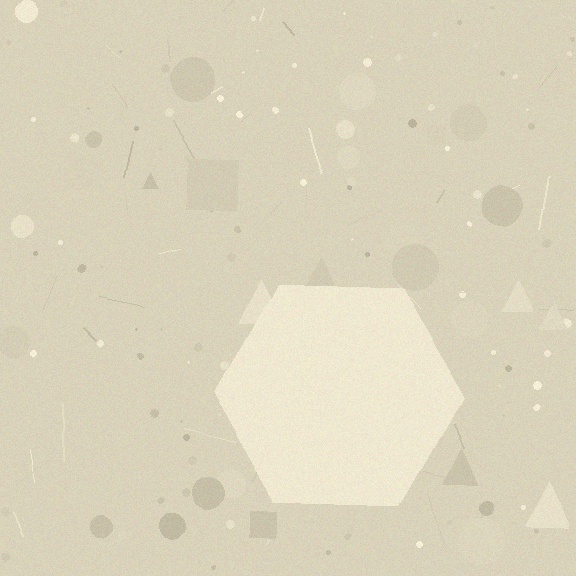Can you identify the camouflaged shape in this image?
The camouflaged shape is a hexagon.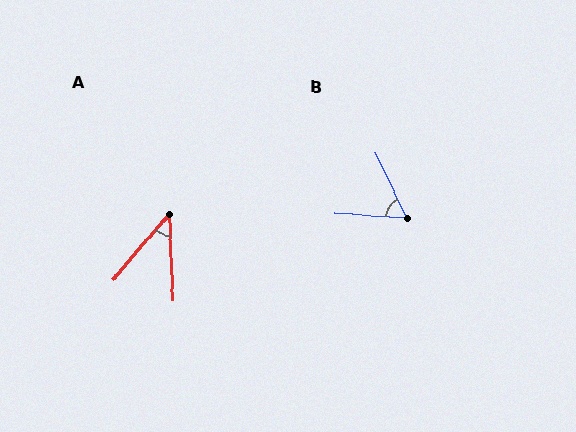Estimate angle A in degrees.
Approximately 43 degrees.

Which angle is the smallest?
A, at approximately 43 degrees.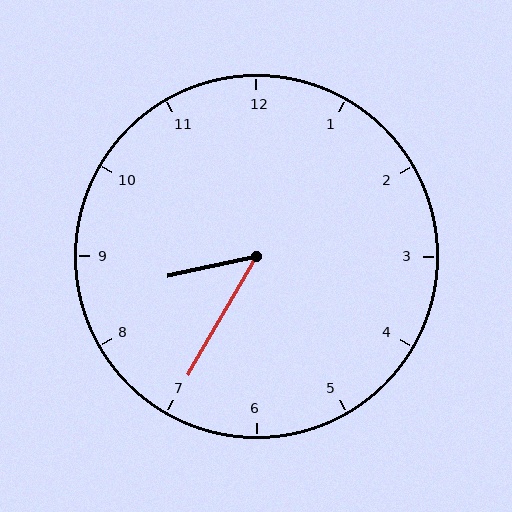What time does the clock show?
8:35.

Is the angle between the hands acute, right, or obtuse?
It is acute.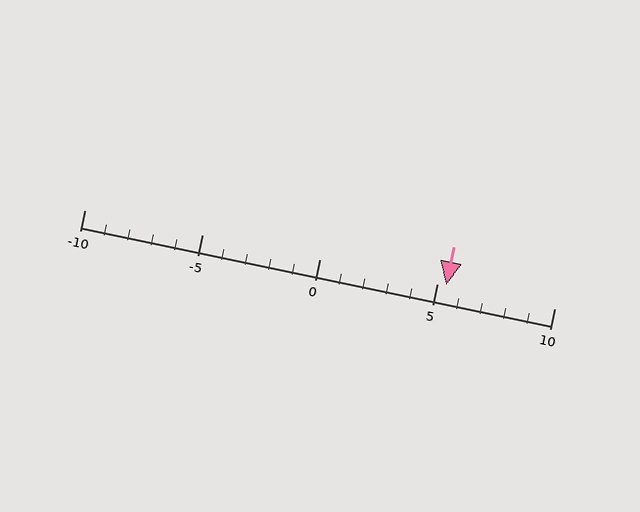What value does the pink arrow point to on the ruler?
The pink arrow points to approximately 5.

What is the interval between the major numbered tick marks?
The major tick marks are spaced 5 units apart.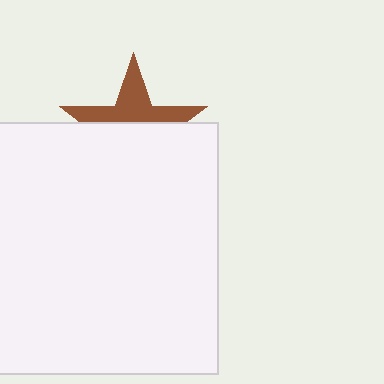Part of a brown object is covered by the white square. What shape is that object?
It is a star.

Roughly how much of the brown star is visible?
A small part of it is visible (roughly 42%).